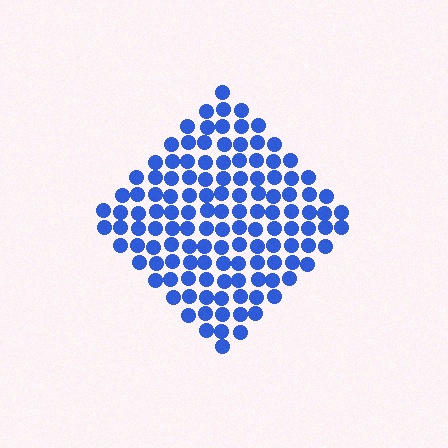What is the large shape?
The large shape is a diamond.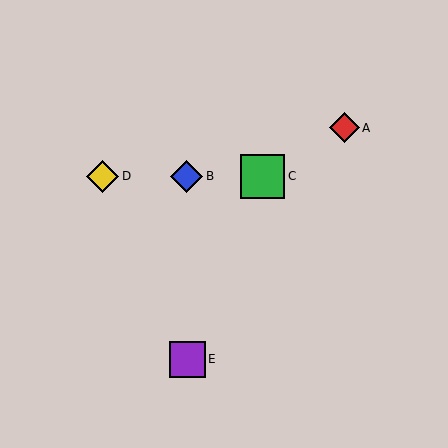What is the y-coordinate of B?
Object B is at y≈176.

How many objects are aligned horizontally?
3 objects (B, C, D) are aligned horizontally.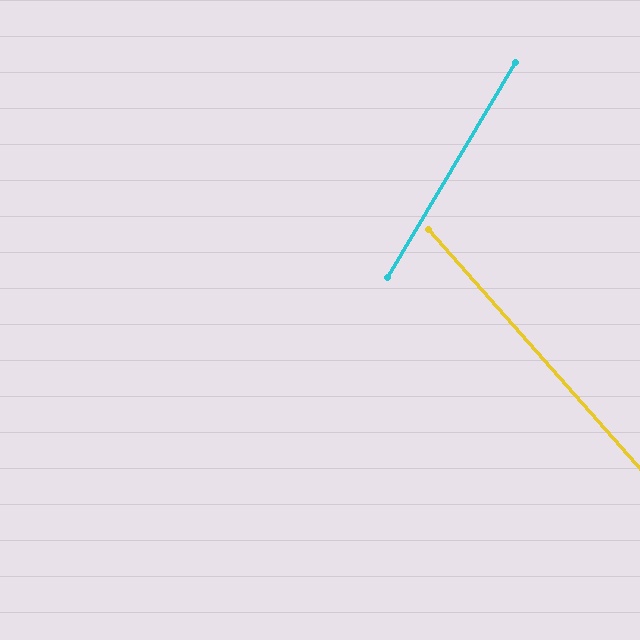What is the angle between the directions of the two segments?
Approximately 72 degrees.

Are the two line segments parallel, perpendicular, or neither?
Neither parallel nor perpendicular — they differ by about 72°.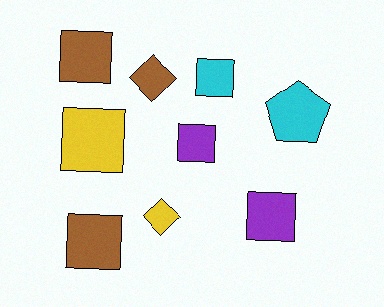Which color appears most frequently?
Brown, with 3 objects.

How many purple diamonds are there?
There are no purple diamonds.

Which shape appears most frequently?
Square, with 6 objects.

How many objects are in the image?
There are 9 objects.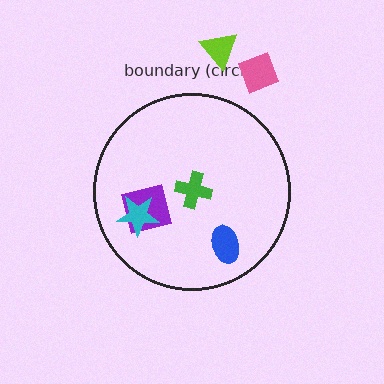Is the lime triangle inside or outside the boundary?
Outside.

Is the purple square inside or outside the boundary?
Inside.